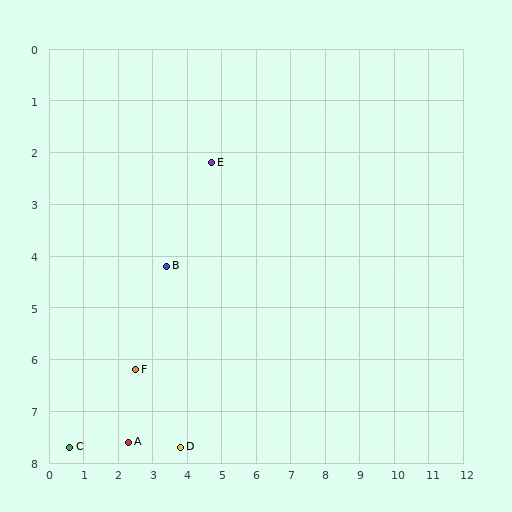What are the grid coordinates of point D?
Point D is at approximately (3.8, 7.7).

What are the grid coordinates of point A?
Point A is at approximately (2.3, 7.6).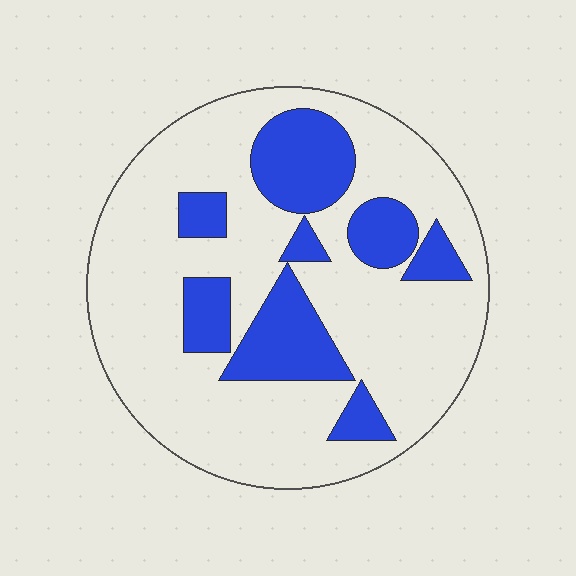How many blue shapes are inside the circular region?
8.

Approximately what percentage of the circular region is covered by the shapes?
Approximately 25%.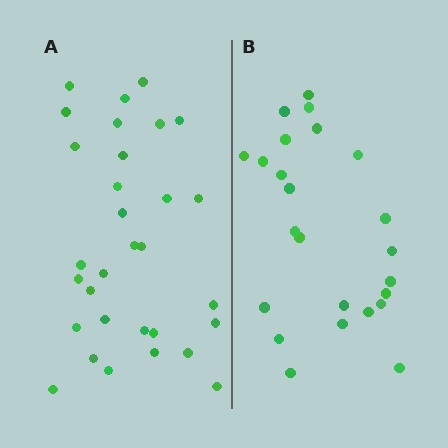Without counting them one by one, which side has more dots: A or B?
Region A (the left region) has more dots.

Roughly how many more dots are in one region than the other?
Region A has roughly 8 or so more dots than region B.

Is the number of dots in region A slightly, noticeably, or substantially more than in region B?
Region A has noticeably more, but not dramatically so. The ratio is roughly 1.3 to 1.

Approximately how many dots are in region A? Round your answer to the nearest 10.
About 30 dots. (The exact count is 31, which rounds to 30.)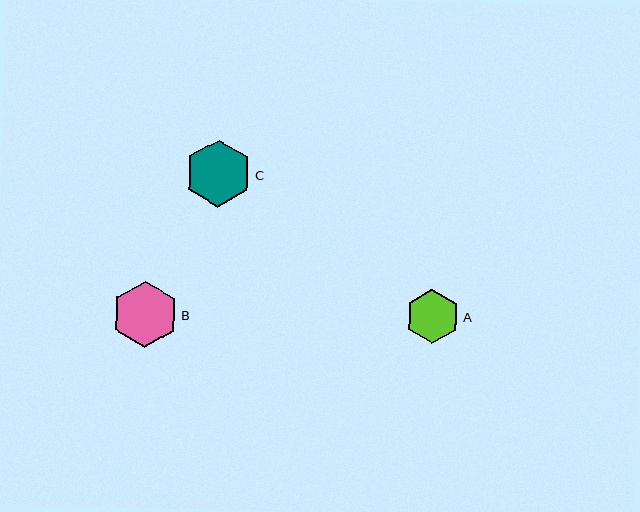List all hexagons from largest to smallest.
From largest to smallest: C, B, A.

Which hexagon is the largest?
Hexagon C is the largest with a size of approximately 67 pixels.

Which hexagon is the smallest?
Hexagon A is the smallest with a size of approximately 54 pixels.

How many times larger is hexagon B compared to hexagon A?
Hexagon B is approximately 1.2 times the size of hexagon A.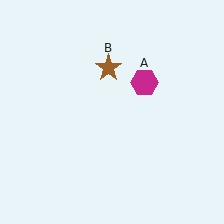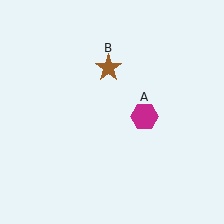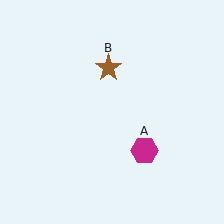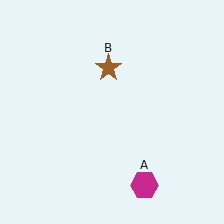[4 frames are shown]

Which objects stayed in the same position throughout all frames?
Brown star (object B) remained stationary.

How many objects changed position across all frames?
1 object changed position: magenta hexagon (object A).